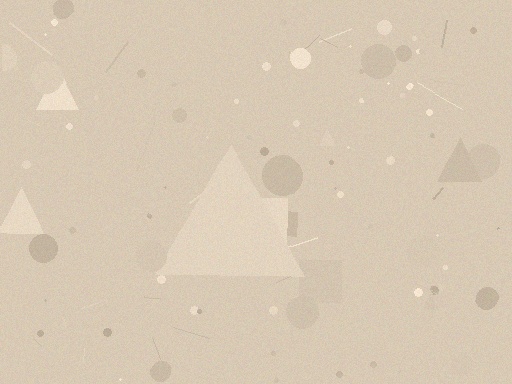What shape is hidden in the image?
A triangle is hidden in the image.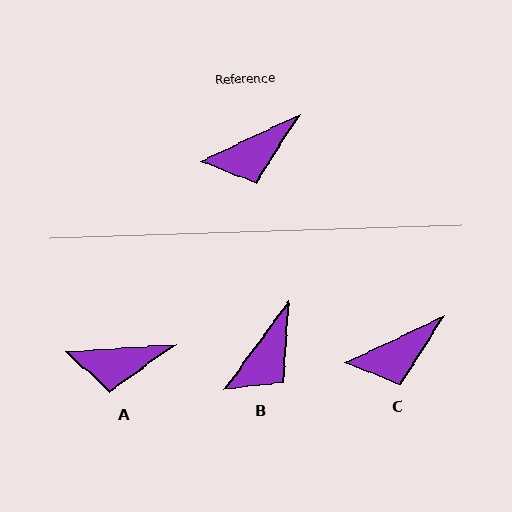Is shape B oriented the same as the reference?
No, it is off by about 28 degrees.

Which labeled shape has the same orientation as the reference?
C.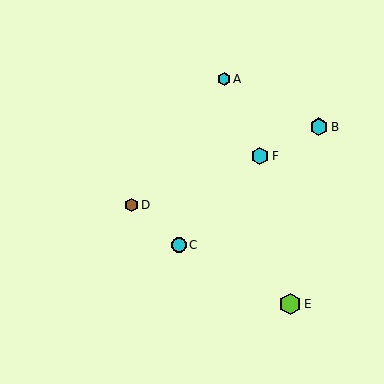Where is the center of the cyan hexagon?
The center of the cyan hexagon is at (260, 156).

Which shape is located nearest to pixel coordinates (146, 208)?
The brown hexagon (labeled D) at (132, 205) is nearest to that location.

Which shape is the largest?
The lime hexagon (labeled E) is the largest.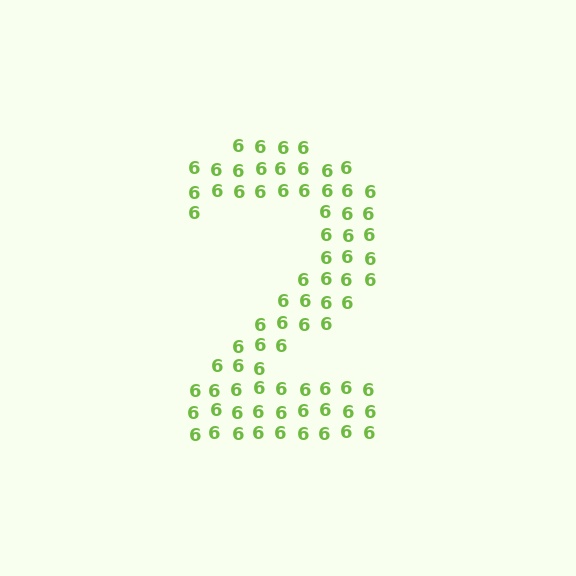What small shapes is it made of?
It is made of small digit 6's.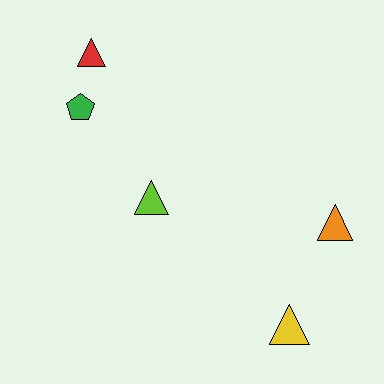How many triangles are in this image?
There are 4 triangles.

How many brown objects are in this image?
There are no brown objects.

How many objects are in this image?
There are 5 objects.